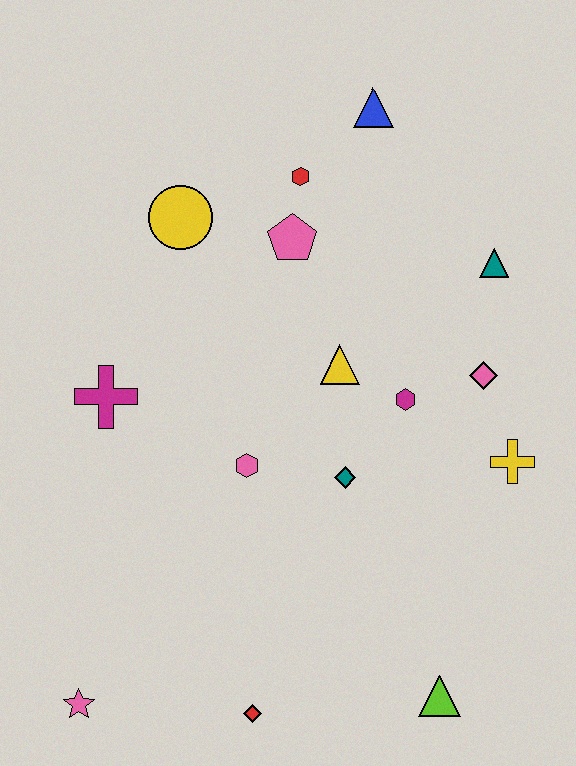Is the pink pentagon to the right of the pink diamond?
No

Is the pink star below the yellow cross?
Yes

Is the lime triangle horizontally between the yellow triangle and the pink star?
No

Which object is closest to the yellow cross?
The pink diamond is closest to the yellow cross.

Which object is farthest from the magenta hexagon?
The pink star is farthest from the magenta hexagon.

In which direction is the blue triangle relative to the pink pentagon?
The blue triangle is above the pink pentagon.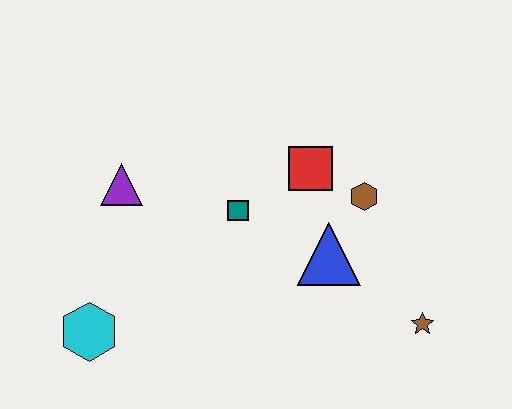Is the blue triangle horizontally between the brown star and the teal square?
Yes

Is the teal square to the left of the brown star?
Yes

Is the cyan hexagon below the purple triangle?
Yes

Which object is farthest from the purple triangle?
The brown star is farthest from the purple triangle.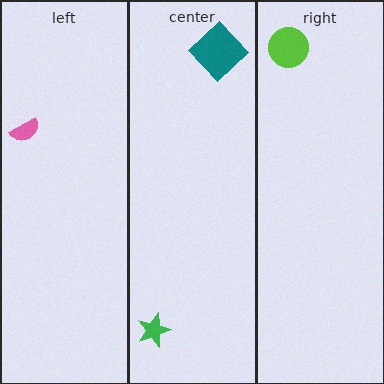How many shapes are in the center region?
2.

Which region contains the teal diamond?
The center region.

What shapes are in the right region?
The lime circle.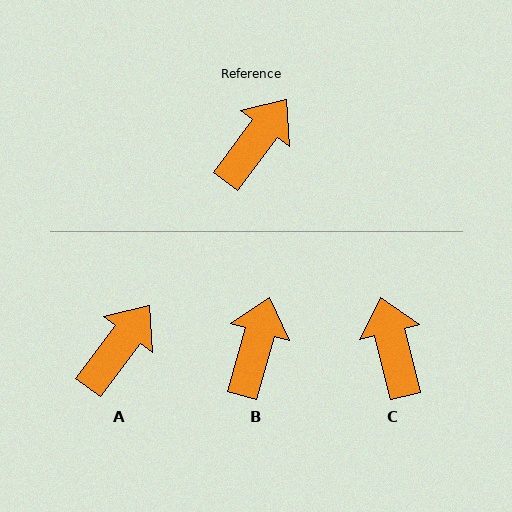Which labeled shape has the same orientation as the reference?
A.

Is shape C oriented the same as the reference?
No, it is off by about 51 degrees.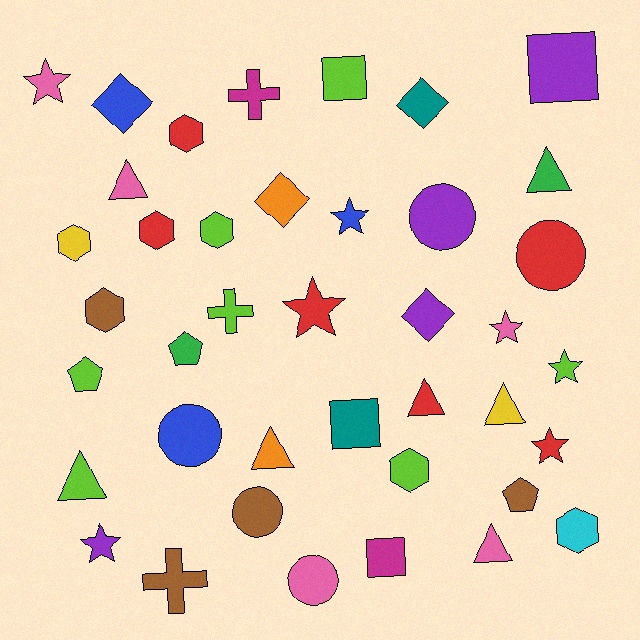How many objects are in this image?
There are 40 objects.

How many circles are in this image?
There are 5 circles.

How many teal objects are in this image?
There are 2 teal objects.